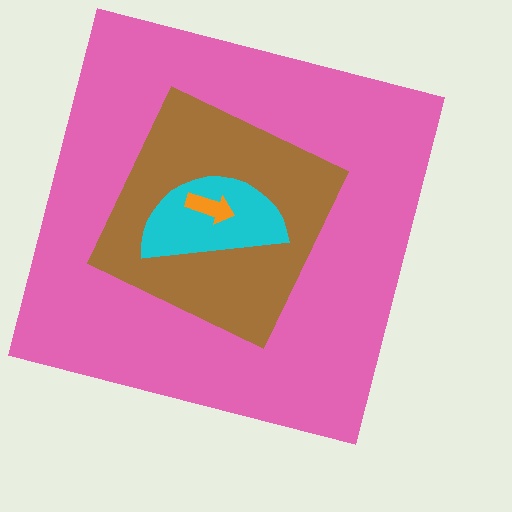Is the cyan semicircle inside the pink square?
Yes.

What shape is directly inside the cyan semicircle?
The orange arrow.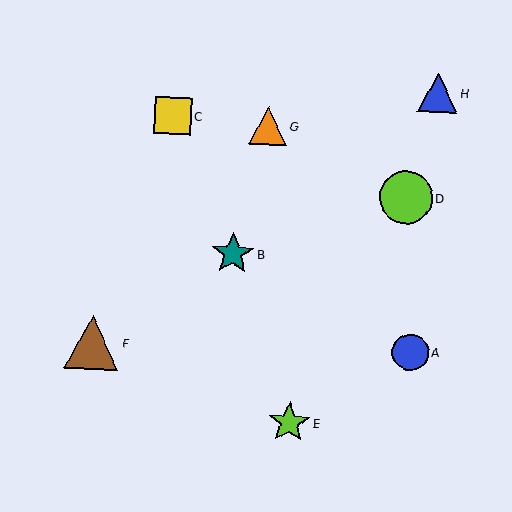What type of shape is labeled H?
Shape H is a blue triangle.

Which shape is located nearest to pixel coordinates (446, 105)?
The blue triangle (labeled H) at (438, 93) is nearest to that location.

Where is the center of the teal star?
The center of the teal star is at (233, 254).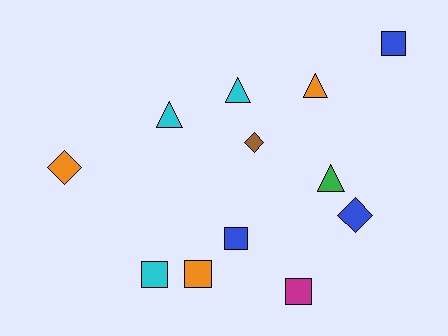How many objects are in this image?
There are 12 objects.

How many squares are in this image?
There are 5 squares.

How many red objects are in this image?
There are no red objects.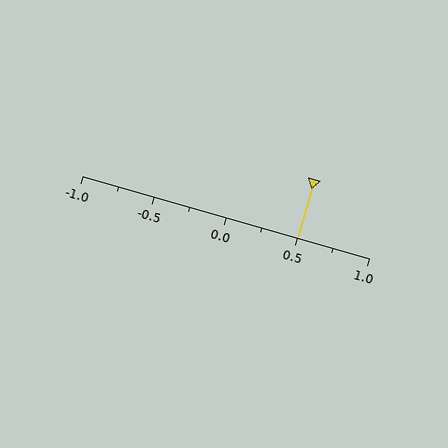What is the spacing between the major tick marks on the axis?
The major ticks are spaced 0.5 apart.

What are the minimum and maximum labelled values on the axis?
The axis runs from -1.0 to 1.0.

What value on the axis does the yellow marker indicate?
The marker indicates approximately 0.5.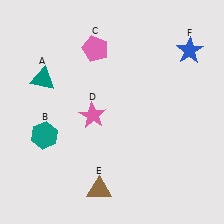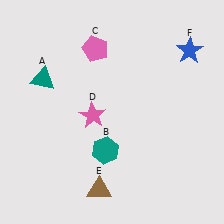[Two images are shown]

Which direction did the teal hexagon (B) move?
The teal hexagon (B) moved right.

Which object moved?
The teal hexagon (B) moved right.